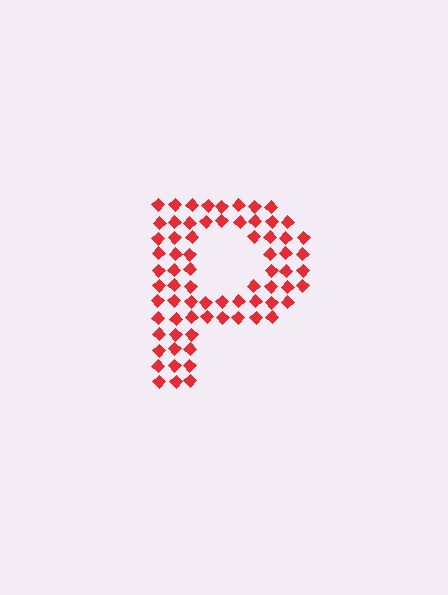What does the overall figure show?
The overall figure shows the letter P.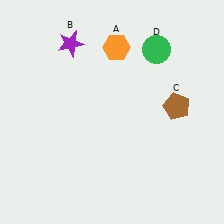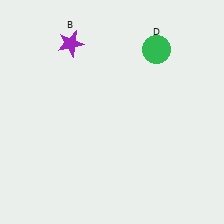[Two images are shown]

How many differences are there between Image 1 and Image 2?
There are 2 differences between the two images.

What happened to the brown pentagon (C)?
The brown pentagon (C) was removed in Image 2. It was in the top-right area of Image 1.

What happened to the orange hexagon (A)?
The orange hexagon (A) was removed in Image 2. It was in the top-right area of Image 1.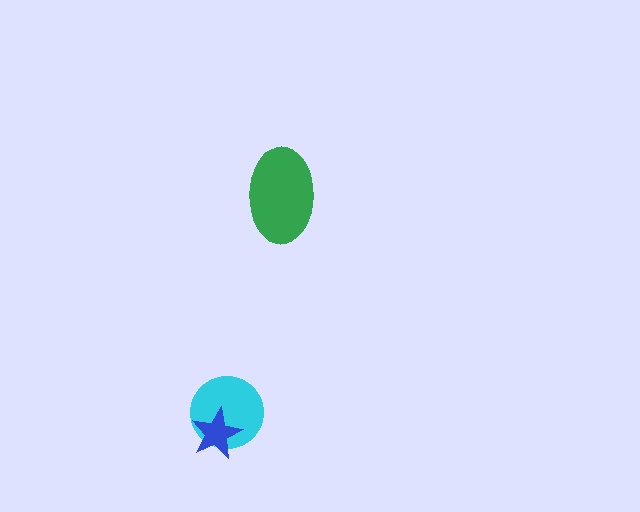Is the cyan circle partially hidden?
Yes, it is partially covered by another shape.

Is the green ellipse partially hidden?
No, no other shape covers it.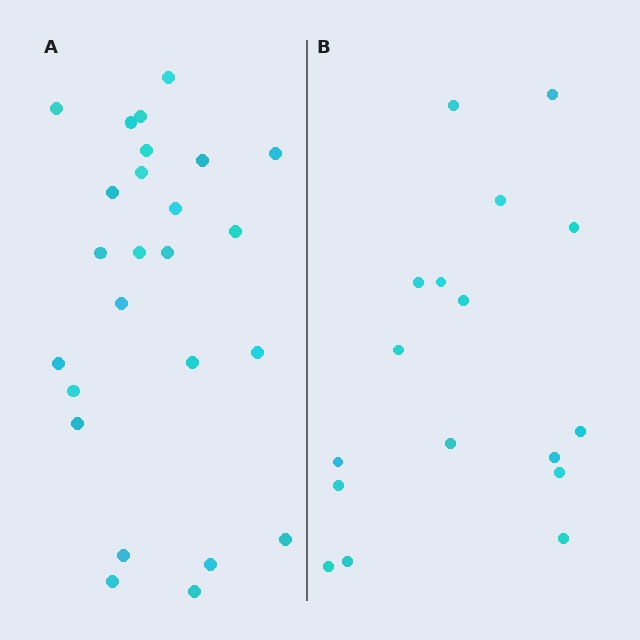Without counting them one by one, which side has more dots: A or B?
Region A (the left region) has more dots.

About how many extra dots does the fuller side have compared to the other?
Region A has roughly 8 or so more dots than region B.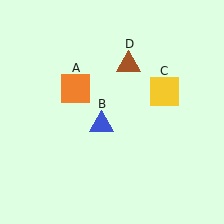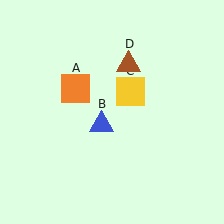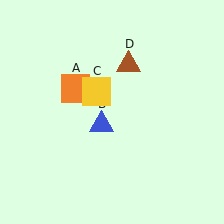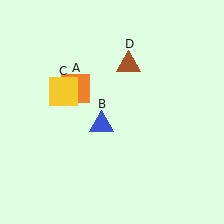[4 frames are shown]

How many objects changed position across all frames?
1 object changed position: yellow square (object C).